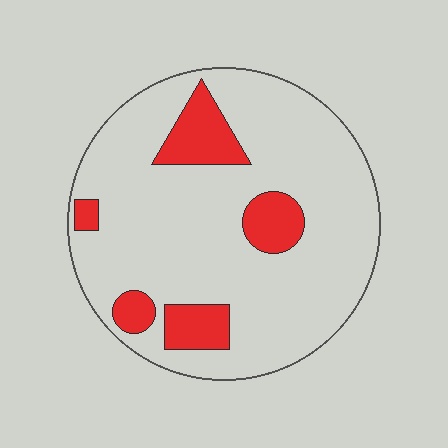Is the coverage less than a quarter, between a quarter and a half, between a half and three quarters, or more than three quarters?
Less than a quarter.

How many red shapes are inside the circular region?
5.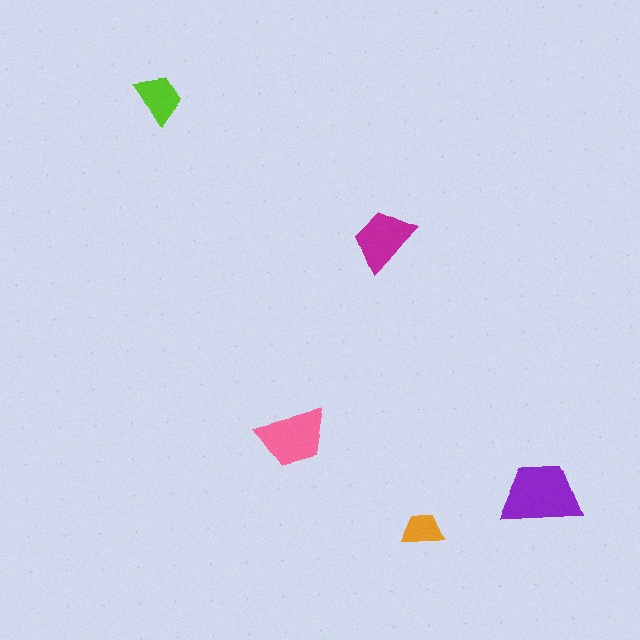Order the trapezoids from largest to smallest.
the purple one, the pink one, the magenta one, the lime one, the orange one.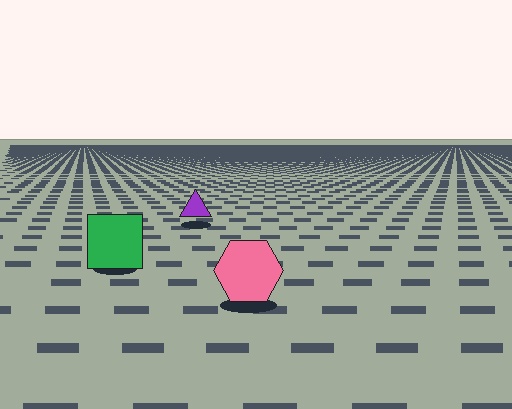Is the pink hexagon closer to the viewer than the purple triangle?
Yes. The pink hexagon is closer — you can tell from the texture gradient: the ground texture is coarser near it.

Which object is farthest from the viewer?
The purple triangle is farthest from the viewer. It appears smaller and the ground texture around it is denser.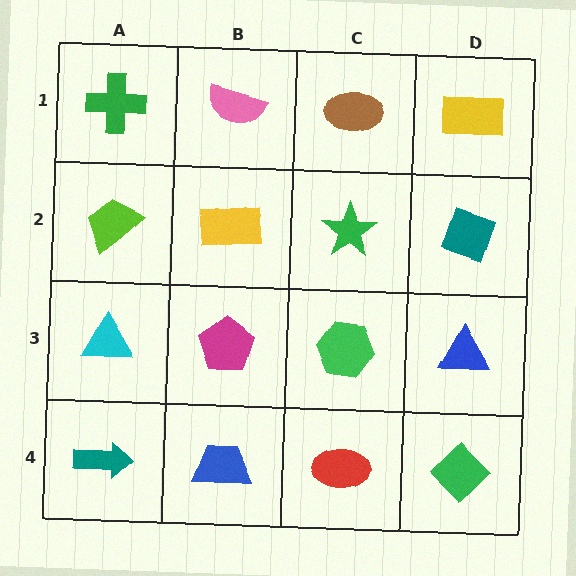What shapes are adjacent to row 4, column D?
A blue triangle (row 3, column D), a red ellipse (row 4, column C).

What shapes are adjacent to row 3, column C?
A green star (row 2, column C), a red ellipse (row 4, column C), a magenta pentagon (row 3, column B), a blue triangle (row 3, column D).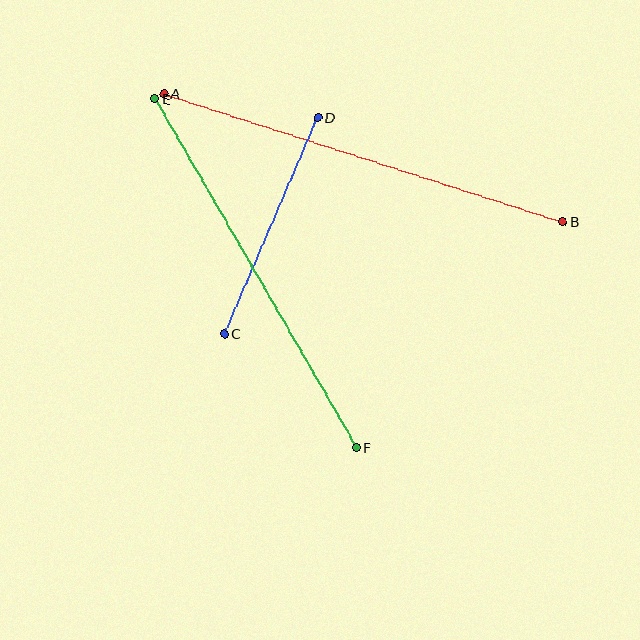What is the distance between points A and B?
The distance is approximately 419 pixels.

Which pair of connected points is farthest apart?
Points A and B are farthest apart.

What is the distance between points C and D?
The distance is approximately 236 pixels.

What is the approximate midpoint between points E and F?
The midpoint is at approximately (255, 273) pixels.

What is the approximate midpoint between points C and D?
The midpoint is at approximately (271, 226) pixels.